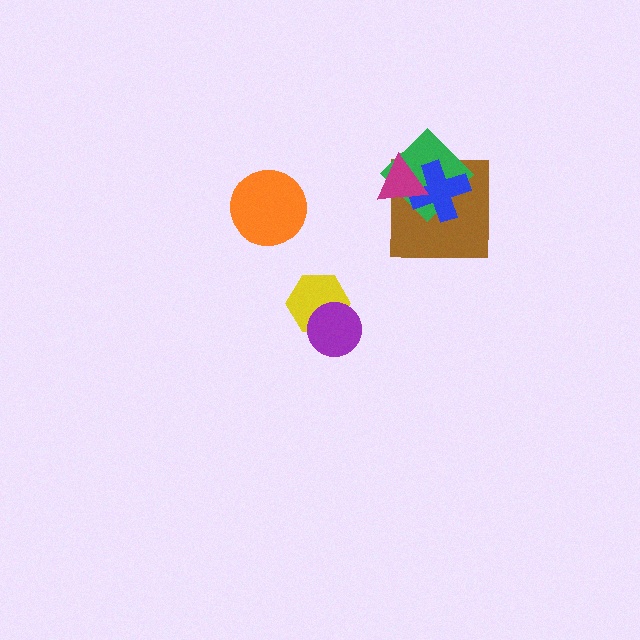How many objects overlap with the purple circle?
1 object overlaps with the purple circle.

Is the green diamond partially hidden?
Yes, it is partially covered by another shape.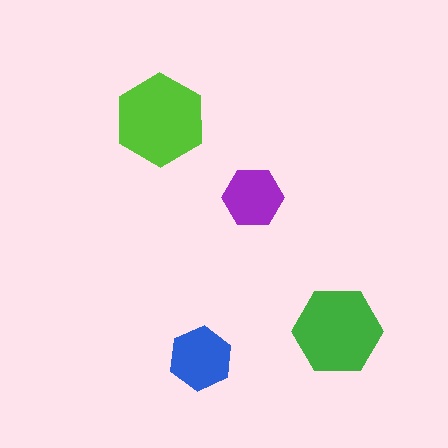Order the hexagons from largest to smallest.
the lime one, the green one, the blue one, the purple one.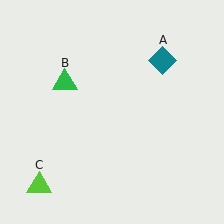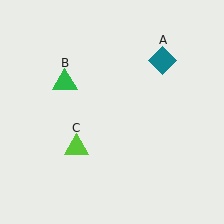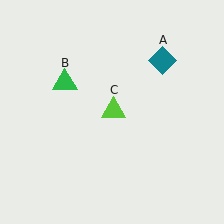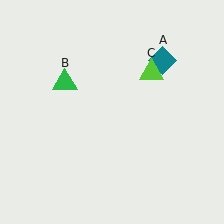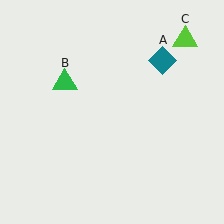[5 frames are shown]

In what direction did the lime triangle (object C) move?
The lime triangle (object C) moved up and to the right.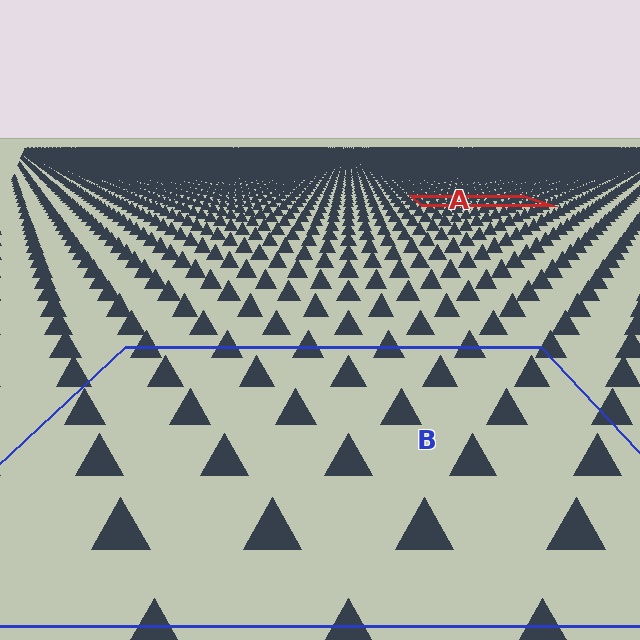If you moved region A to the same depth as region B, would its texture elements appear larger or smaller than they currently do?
They would appear larger. At a closer depth, the same texture elements are projected at a bigger on-screen size.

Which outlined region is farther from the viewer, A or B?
Region A is farther from the viewer — the texture elements inside it appear smaller and more densely packed.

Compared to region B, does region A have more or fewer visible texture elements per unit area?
Region A has more texture elements per unit area — they are packed more densely because it is farther away.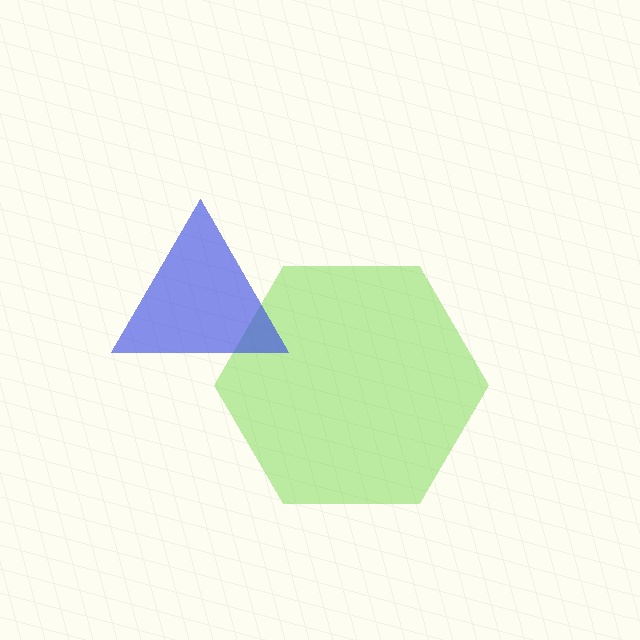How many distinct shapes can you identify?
There are 2 distinct shapes: a lime hexagon, a blue triangle.